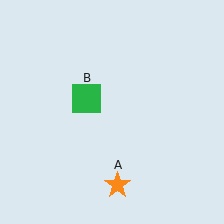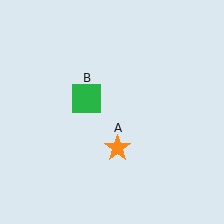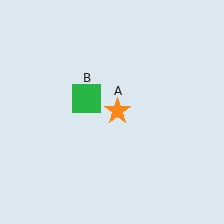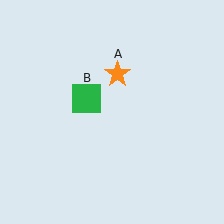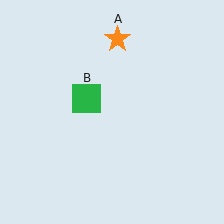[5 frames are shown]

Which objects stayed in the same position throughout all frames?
Green square (object B) remained stationary.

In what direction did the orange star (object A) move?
The orange star (object A) moved up.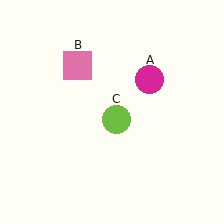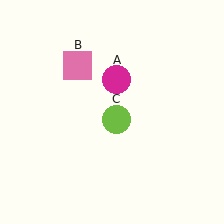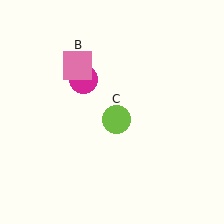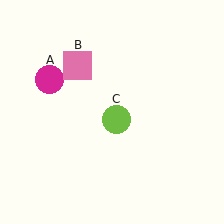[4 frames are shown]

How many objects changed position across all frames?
1 object changed position: magenta circle (object A).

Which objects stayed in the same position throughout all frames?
Pink square (object B) and lime circle (object C) remained stationary.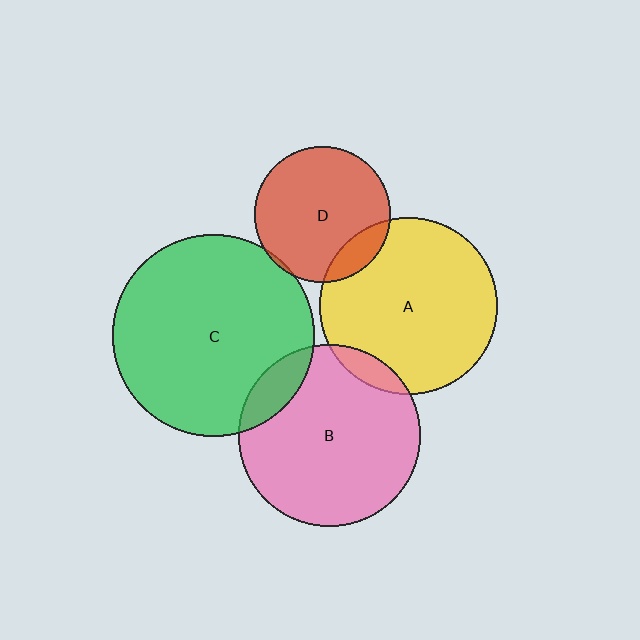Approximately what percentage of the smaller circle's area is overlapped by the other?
Approximately 15%.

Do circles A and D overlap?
Yes.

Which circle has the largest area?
Circle C (green).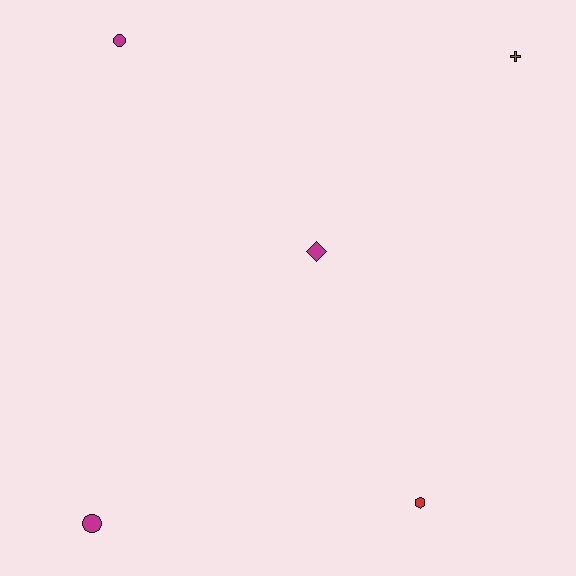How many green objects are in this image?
There are no green objects.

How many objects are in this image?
There are 5 objects.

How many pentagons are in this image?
There are no pentagons.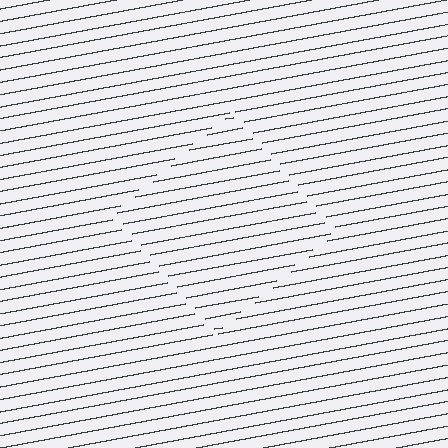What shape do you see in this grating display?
An illusory square. The interior of the shape contains the same grating, shifted by half a period — the contour is defined by the phase discontinuity where line-ends from the inner and outer gratings abut.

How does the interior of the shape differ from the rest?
The interior of the shape contains the same grating, shifted by half a period — the contour is defined by the phase discontinuity where line-ends from the inner and outer gratings abut.